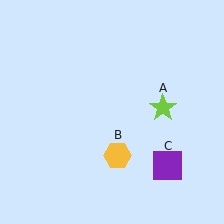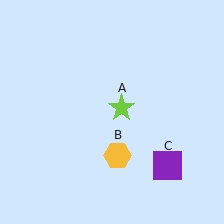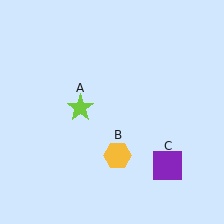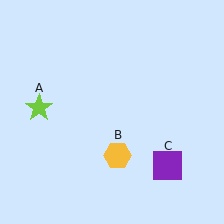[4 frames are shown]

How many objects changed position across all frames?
1 object changed position: lime star (object A).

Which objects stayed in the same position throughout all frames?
Yellow hexagon (object B) and purple square (object C) remained stationary.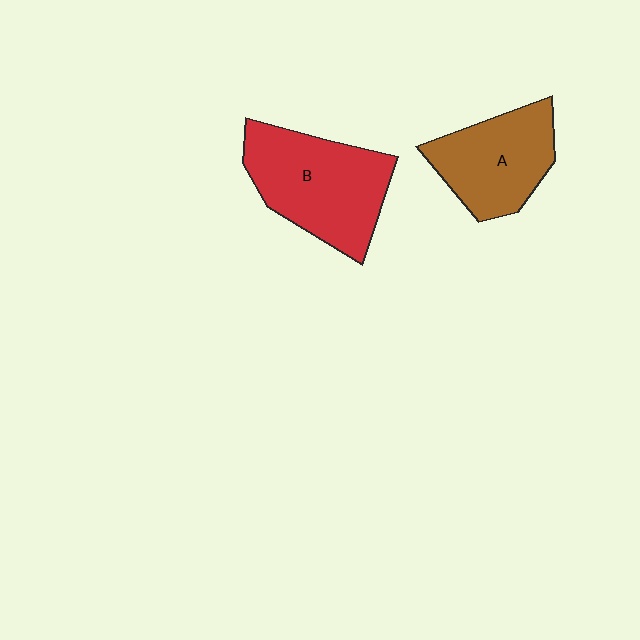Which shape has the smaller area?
Shape A (brown).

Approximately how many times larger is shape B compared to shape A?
Approximately 1.3 times.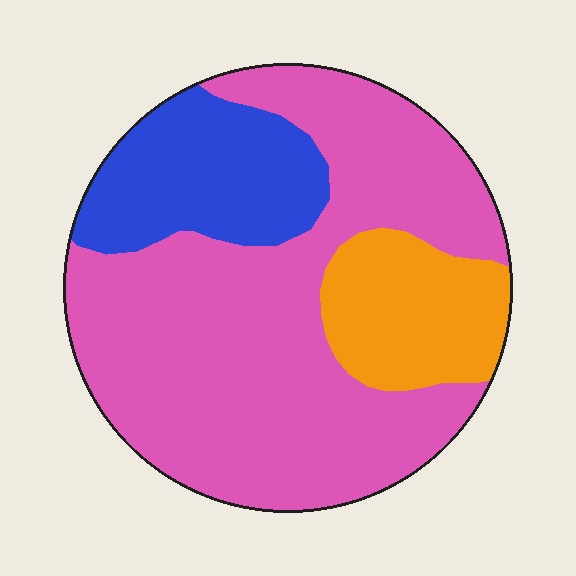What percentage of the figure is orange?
Orange covers around 15% of the figure.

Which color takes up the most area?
Pink, at roughly 65%.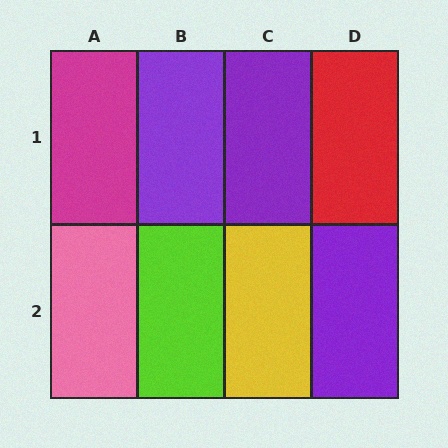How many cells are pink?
1 cell is pink.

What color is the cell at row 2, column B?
Lime.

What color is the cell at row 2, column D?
Purple.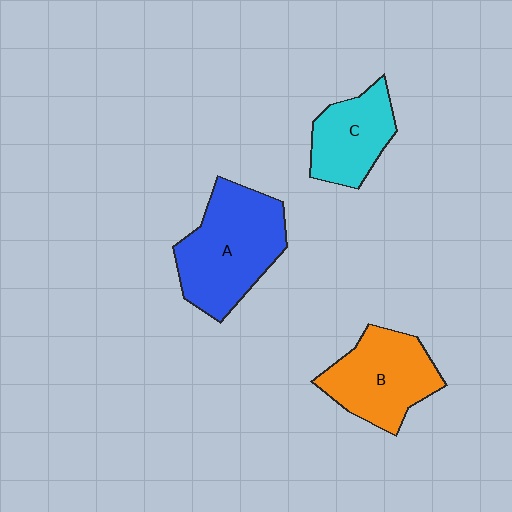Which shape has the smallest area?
Shape C (cyan).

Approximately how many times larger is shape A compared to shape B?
Approximately 1.2 times.